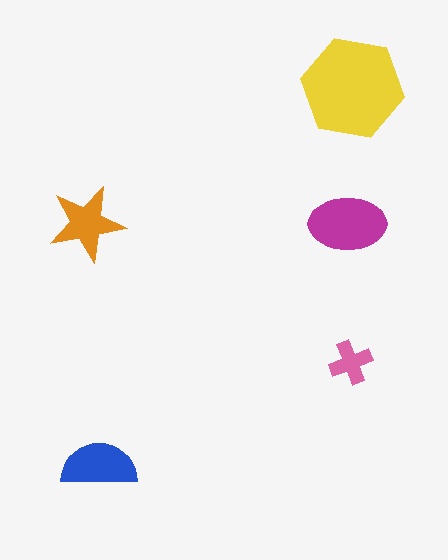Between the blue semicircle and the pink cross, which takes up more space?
The blue semicircle.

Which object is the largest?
The yellow hexagon.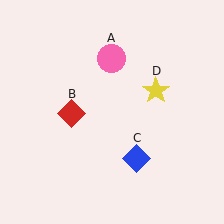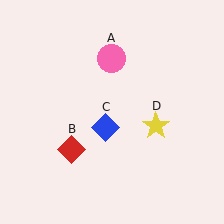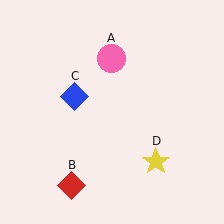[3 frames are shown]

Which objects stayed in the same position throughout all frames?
Pink circle (object A) remained stationary.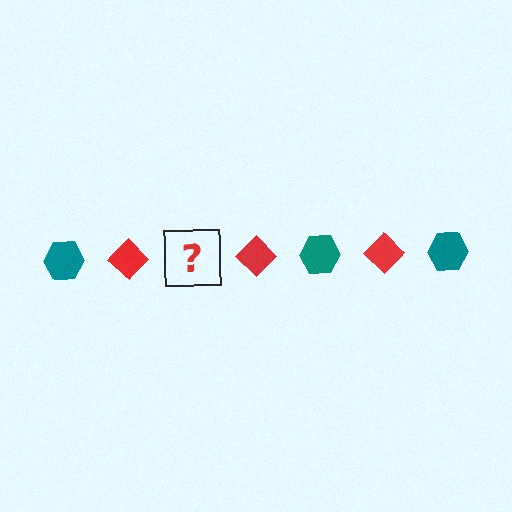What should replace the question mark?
The question mark should be replaced with a teal hexagon.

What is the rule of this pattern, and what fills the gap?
The rule is that the pattern alternates between teal hexagon and red diamond. The gap should be filled with a teal hexagon.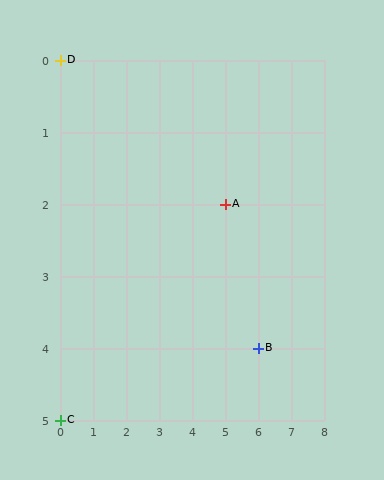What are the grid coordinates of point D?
Point D is at grid coordinates (0, 0).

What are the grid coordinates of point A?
Point A is at grid coordinates (5, 2).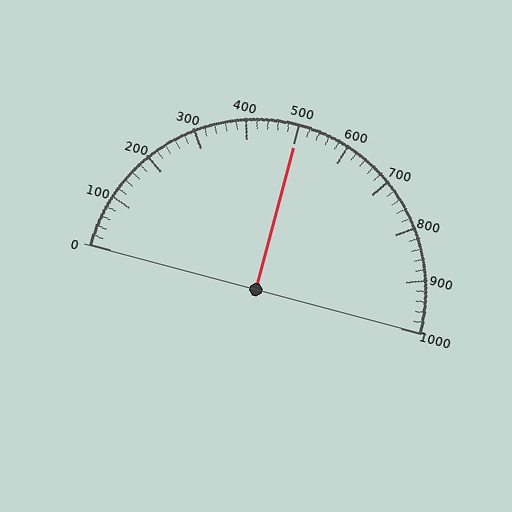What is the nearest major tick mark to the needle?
The nearest major tick mark is 500.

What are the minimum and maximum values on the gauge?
The gauge ranges from 0 to 1000.